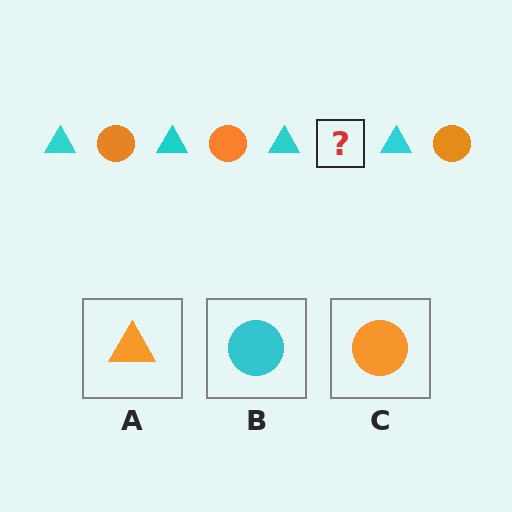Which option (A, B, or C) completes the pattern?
C.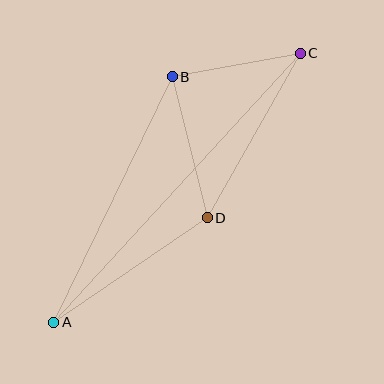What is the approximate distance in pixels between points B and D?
The distance between B and D is approximately 145 pixels.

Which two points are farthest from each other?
Points A and C are farthest from each other.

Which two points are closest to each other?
Points B and C are closest to each other.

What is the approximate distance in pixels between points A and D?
The distance between A and D is approximately 186 pixels.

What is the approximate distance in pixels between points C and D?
The distance between C and D is approximately 189 pixels.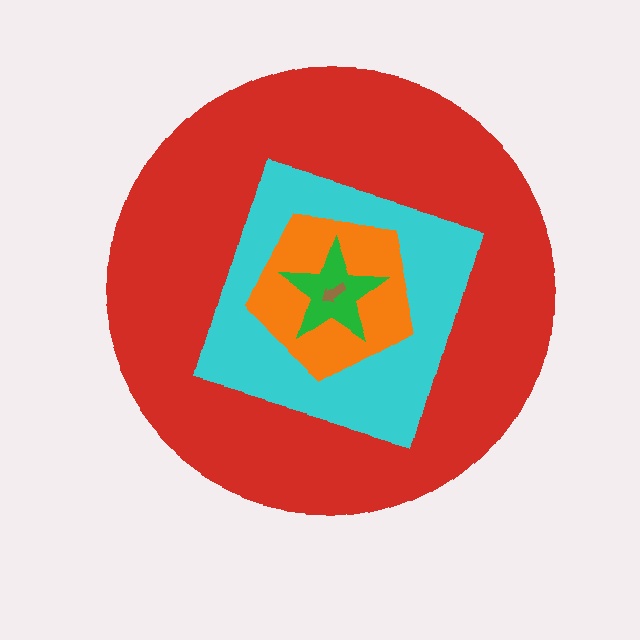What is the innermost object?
The brown arrow.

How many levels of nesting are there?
5.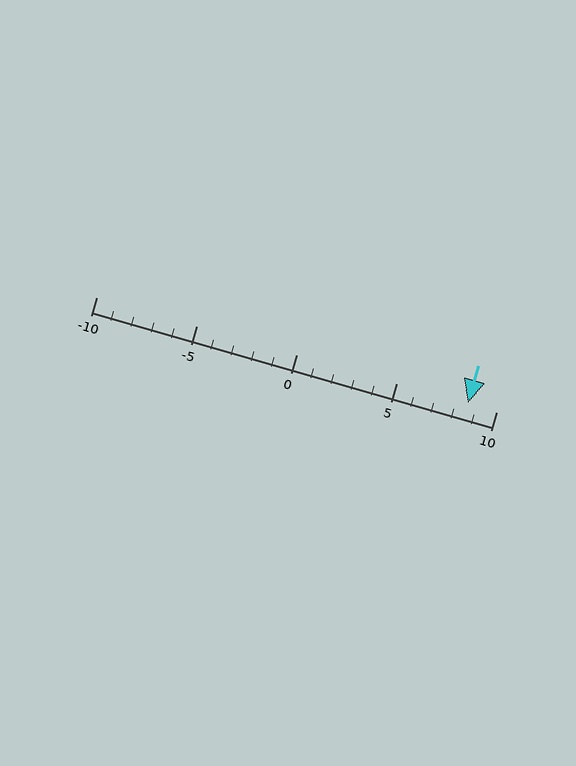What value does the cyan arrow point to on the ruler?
The cyan arrow points to approximately 9.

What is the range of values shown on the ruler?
The ruler shows values from -10 to 10.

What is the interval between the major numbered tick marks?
The major tick marks are spaced 5 units apart.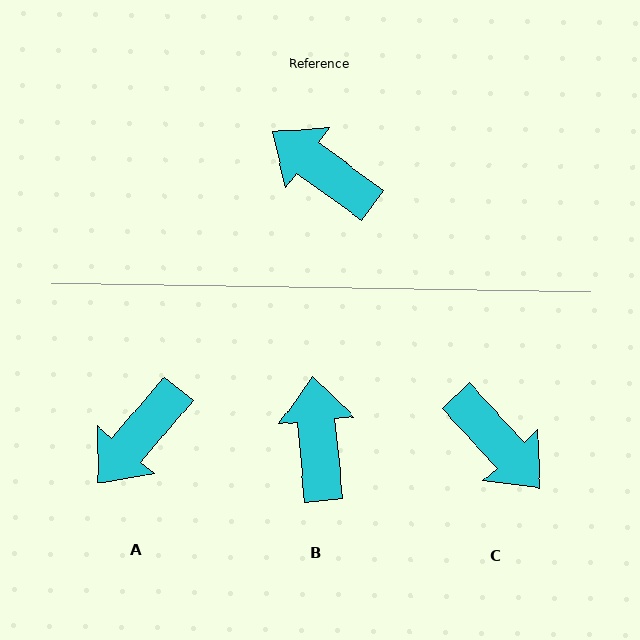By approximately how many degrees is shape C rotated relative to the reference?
Approximately 169 degrees counter-clockwise.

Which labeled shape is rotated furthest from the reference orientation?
C, about 169 degrees away.